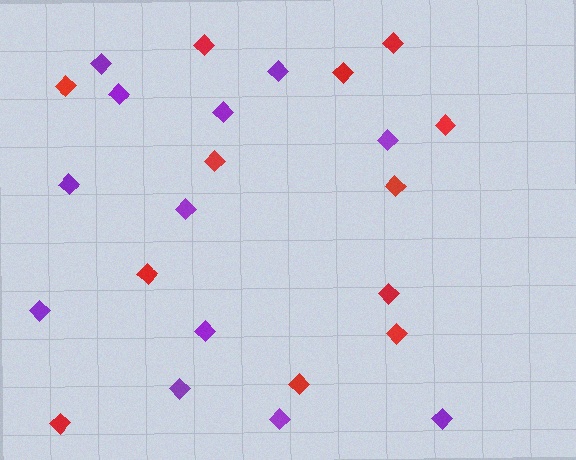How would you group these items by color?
There are 2 groups: one group of red diamonds (12) and one group of purple diamonds (12).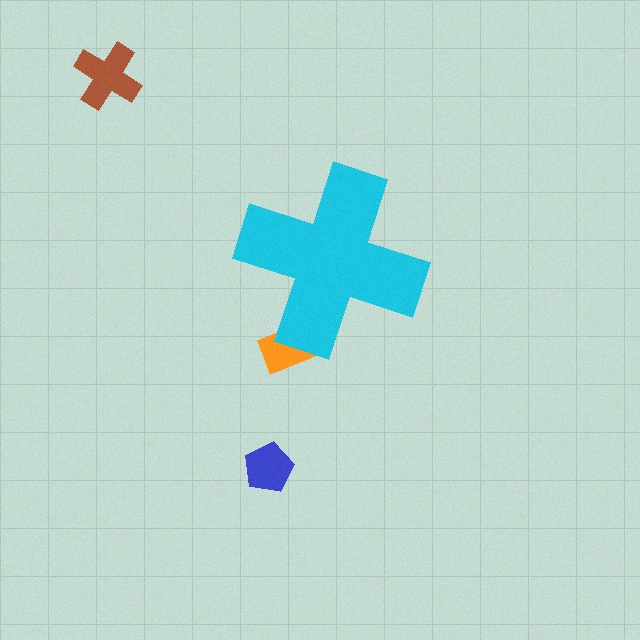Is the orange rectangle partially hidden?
Yes, the orange rectangle is partially hidden behind the cyan cross.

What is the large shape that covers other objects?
A cyan cross.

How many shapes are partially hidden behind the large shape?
1 shape is partially hidden.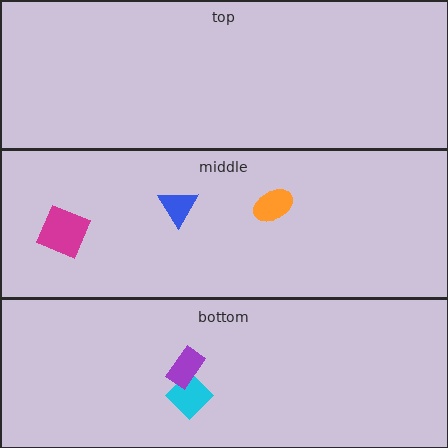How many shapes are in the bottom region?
2.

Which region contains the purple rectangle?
The bottom region.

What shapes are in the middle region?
The orange ellipse, the magenta square, the blue triangle.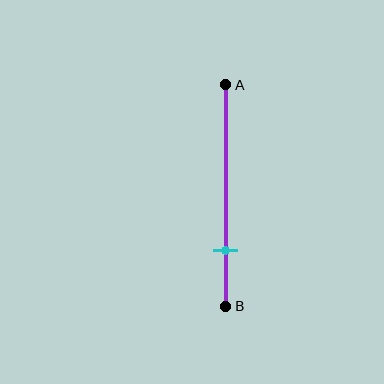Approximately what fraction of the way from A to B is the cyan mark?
The cyan mark is approximately 75% of the way from A to B.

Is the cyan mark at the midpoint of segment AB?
No, the mark is at about 75% from A, not at the 50% midpoint.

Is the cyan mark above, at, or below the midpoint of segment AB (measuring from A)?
The cyan mark is below the midpoint of segment AB.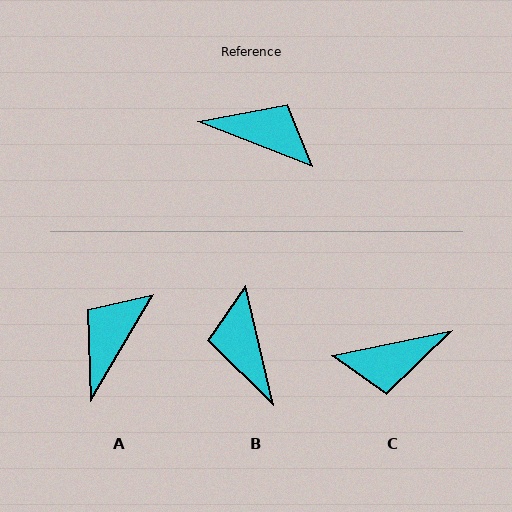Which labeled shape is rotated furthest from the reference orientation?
C, about 147 degrees away.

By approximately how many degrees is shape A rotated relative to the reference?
Approximately 81 degrees counter-clockwise.